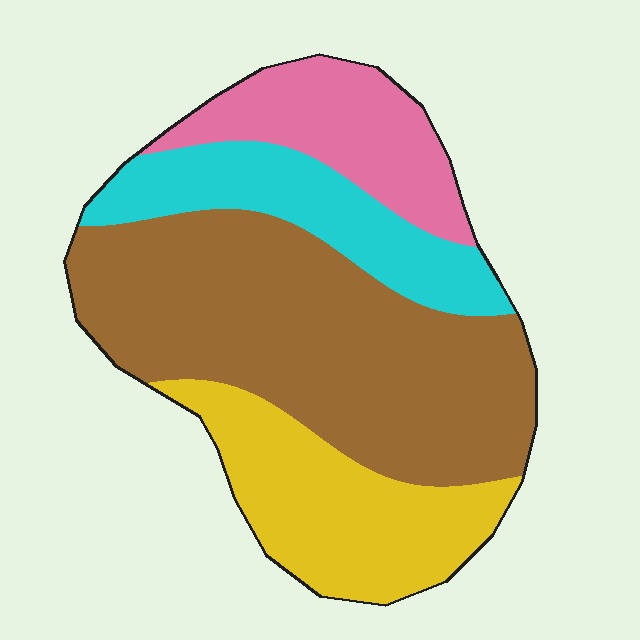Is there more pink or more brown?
Brown.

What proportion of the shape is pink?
Pink covers around 15% of the shape.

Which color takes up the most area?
Brown, at roughly 45%.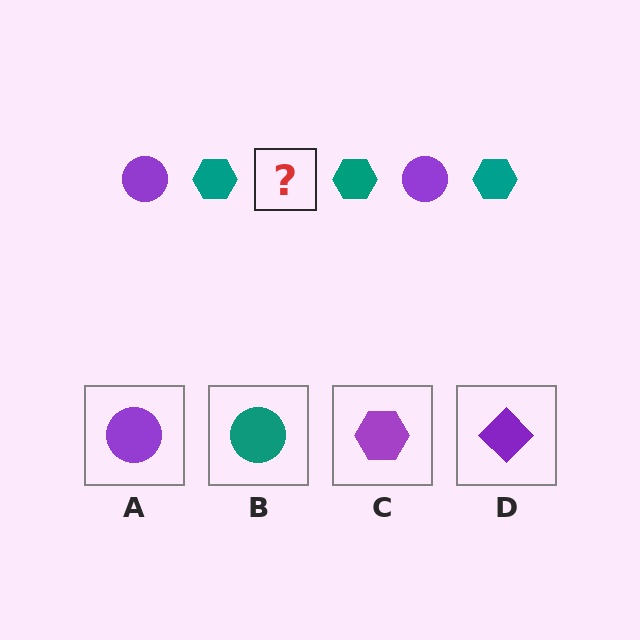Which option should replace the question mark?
Option A.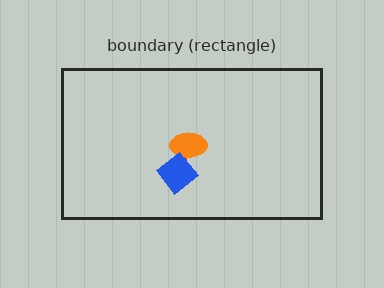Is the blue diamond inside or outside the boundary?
Inside.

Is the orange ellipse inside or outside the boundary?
Inside.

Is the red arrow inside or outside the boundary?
Inside.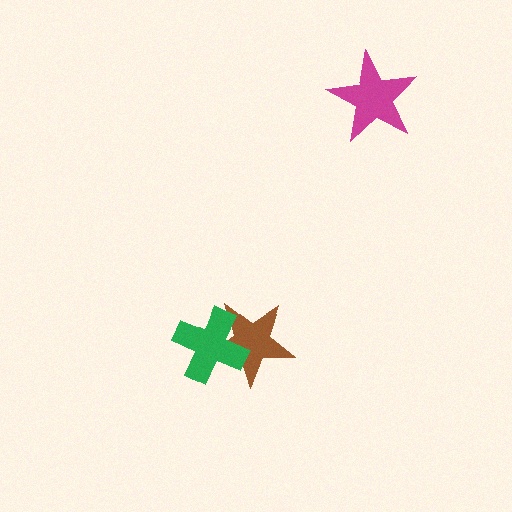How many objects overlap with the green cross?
1 object overlaps with the green cross.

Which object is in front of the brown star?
The green cross is in front of the brown star.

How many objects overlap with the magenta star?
0 objects overlap with the magenta star.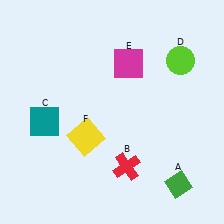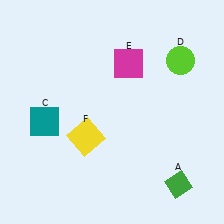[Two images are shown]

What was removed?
The red cross (B) was removed in Image 2.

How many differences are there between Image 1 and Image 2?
There is 1 difference between the two images.